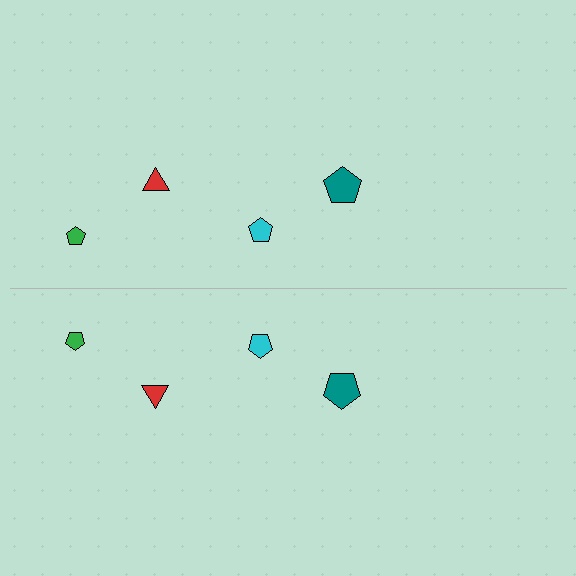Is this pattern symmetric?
Yes, this pattern has bilateral (reflection) symmetry.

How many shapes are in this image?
There are 8 shapes in this image.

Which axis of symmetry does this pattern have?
The pattern has a horizontal axis of symmetry running through the center of the image.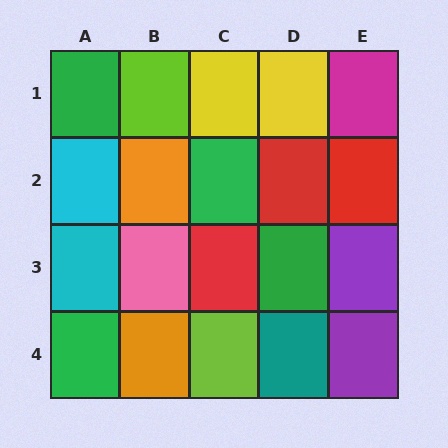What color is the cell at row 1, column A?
Green.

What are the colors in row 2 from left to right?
Cyan, orange, green, red, red.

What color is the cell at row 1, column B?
Lime.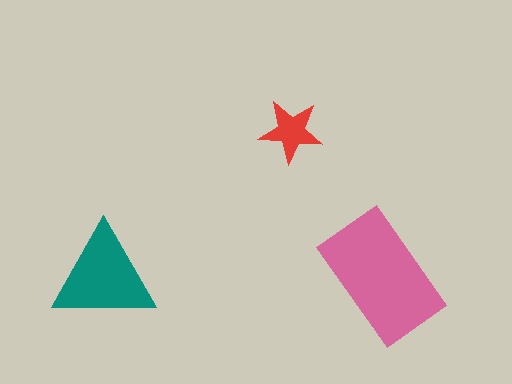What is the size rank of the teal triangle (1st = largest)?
2nd.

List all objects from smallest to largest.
The red star, the teal triangle, the pink rectangle.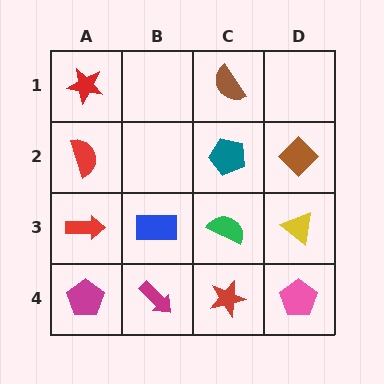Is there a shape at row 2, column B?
No, that cell is empty.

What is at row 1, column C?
A brown semicircle.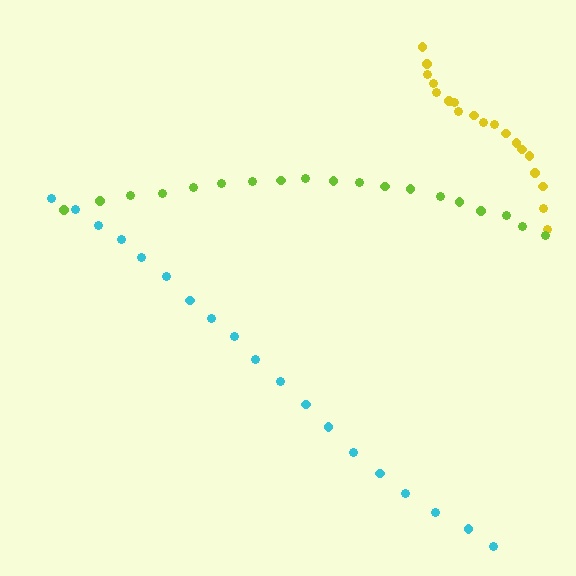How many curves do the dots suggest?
There are 3 distinct paths.